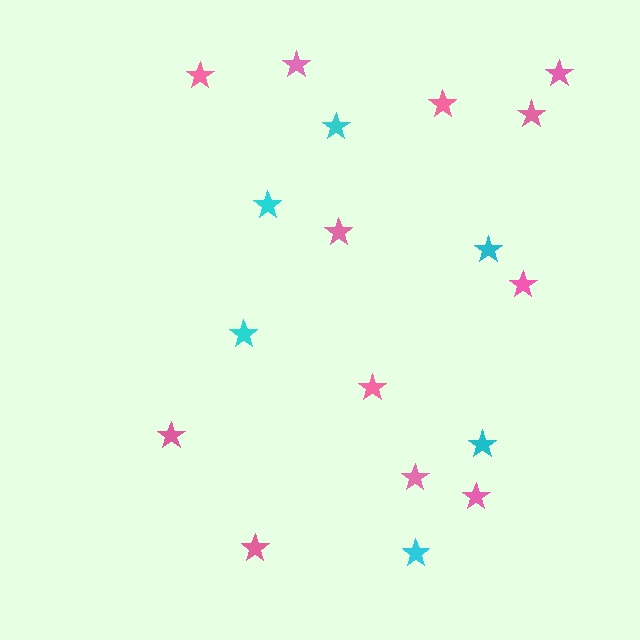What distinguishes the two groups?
There are 2 groups: one group of cyan stars (6) and one group of pink stars (12).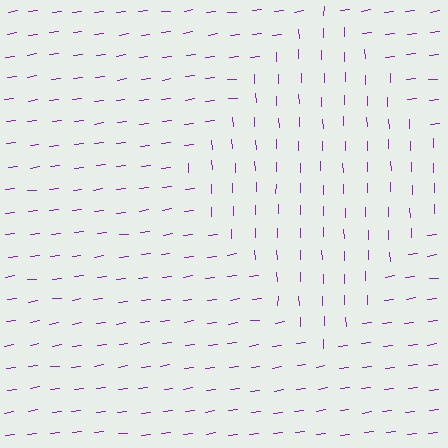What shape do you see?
I see a diamond.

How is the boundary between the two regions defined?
The boundary is defined purely by a change in line orientation (approximately 84 degrees difference). All lines are the same color and thickness.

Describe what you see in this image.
The image is filled with small purple line segments. A diamond region in the image has lines oriented differently from the surrounding lines, creating a visible texture boundary.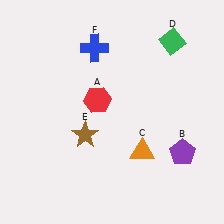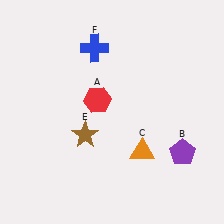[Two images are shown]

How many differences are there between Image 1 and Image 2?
There is 1 difference between the two images.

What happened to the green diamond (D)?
The green diamond (D) was removed in Image 2. It was in the top-right area of Image 1.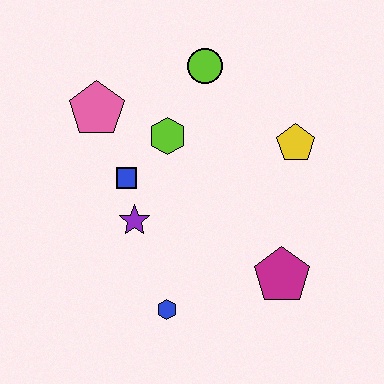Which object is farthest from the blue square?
The magenta pentagon is farthest from the blue square.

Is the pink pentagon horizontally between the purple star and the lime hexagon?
No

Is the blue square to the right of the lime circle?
No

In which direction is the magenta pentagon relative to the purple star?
The magenta pentagon is to the right of the purple star.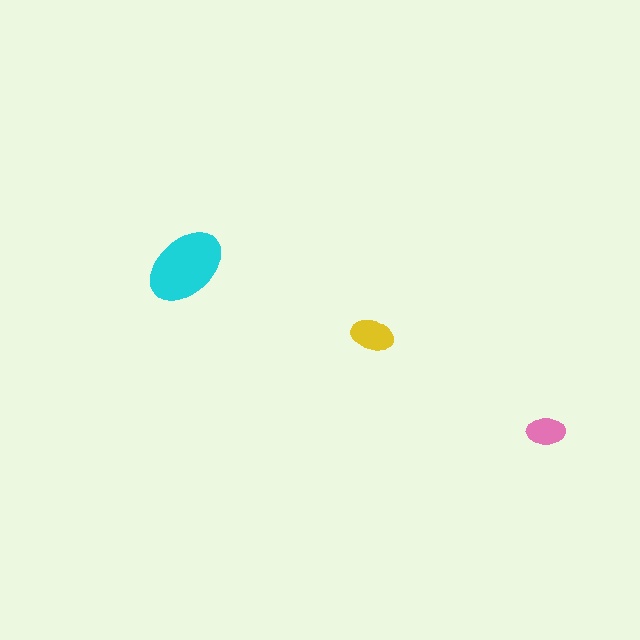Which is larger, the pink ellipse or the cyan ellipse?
The cyan one.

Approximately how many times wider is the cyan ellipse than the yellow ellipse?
About 2 times wider.